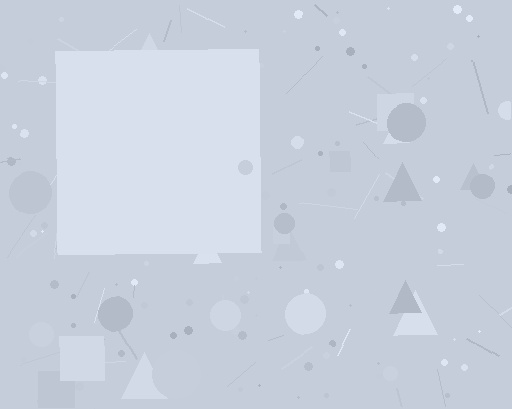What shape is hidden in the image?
A square is hidden in the image.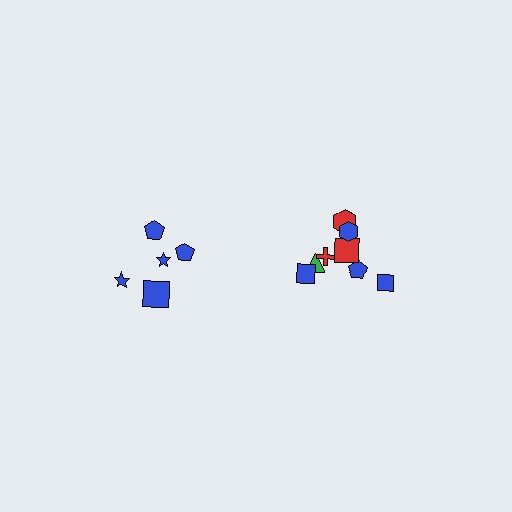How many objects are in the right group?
There are 8 objects.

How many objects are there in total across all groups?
There are 13 objects.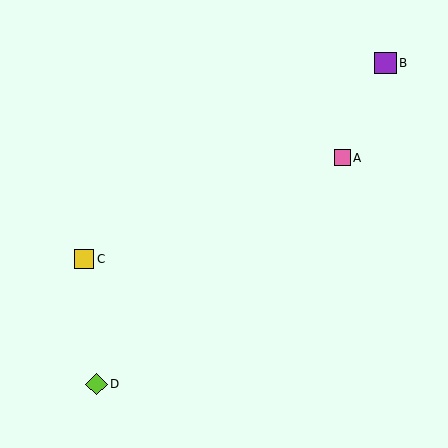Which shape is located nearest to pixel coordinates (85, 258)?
The yellow square (labeled C) at (84, 259) is nearest to that location.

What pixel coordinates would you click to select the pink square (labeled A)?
Click at (342, 158) to select the pink square A.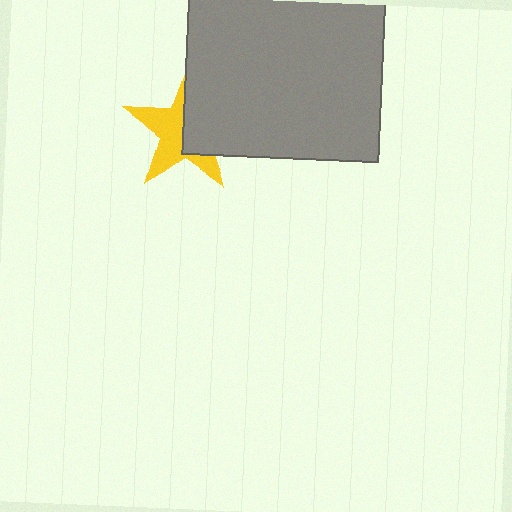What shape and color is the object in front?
The object in front is a gray rectangle.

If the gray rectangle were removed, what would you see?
You would see the complete yellow star.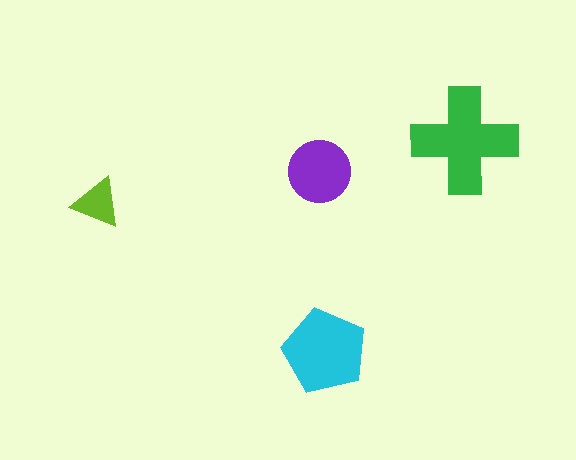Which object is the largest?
The green cross.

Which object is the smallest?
The lime triangle.